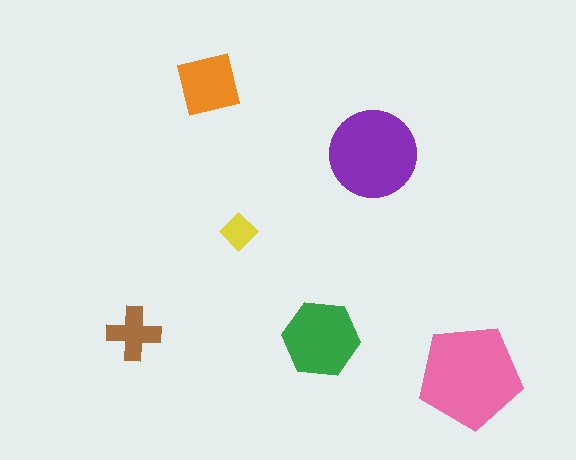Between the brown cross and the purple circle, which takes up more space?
The purple circle.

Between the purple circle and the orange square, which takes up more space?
The purple circle.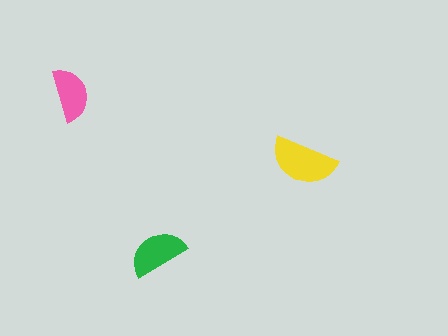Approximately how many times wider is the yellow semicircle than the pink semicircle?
About 1.5 times wider.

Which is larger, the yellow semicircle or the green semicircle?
The yellow one.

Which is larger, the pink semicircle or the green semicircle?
The green one.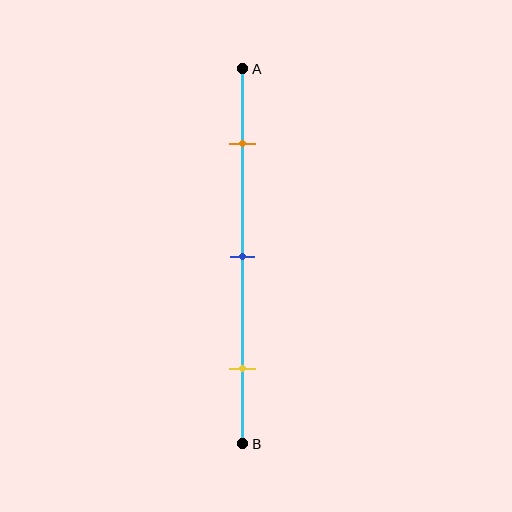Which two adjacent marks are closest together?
The orange and blue marks are the closest adjacent pair.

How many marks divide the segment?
There are 3 marks dividing the segment.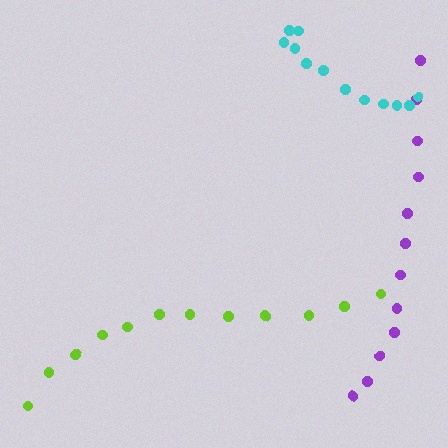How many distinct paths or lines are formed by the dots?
There are 3 distinct paths.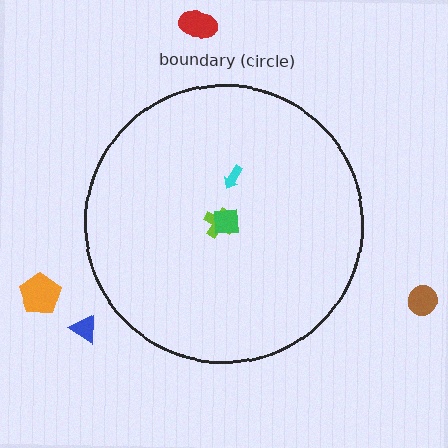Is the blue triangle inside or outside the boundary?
Outside.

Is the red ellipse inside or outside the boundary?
Outside.